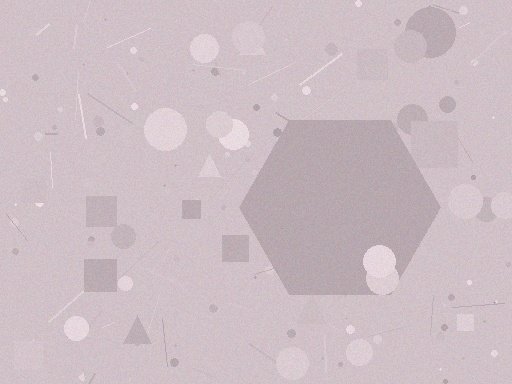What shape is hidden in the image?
A hexagon is hidden in the image.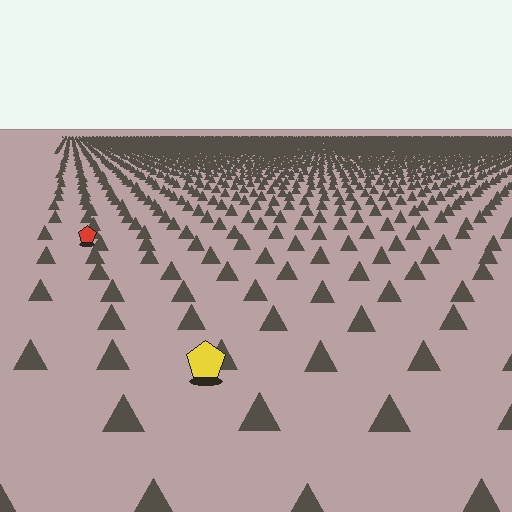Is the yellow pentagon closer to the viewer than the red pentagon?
Yes. The yellow pentagon is closer — you can tell from the texture gradient: the ground texture is coarser near it.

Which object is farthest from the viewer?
The red pentagon is farthest from the viewer. It appears smaller and the ground texture around it is denser.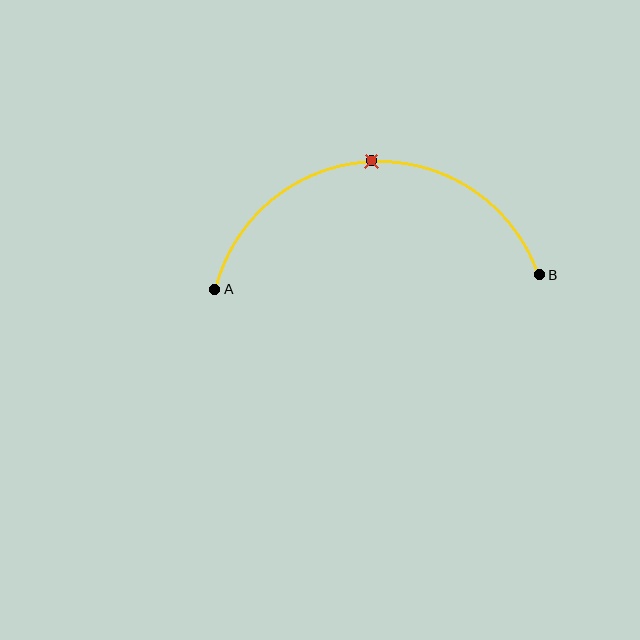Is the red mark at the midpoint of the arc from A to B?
Yes. The red mark lies on the arc at equal arc-length from both A and B — it is the arc midpoint.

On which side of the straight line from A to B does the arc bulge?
The arc bulges above the straight line connecting A and B.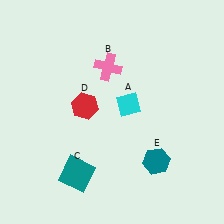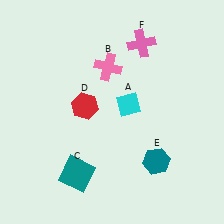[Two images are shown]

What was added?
A pink cross (F) was added in Image 2.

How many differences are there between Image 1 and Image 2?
There is 1 difference between the two images.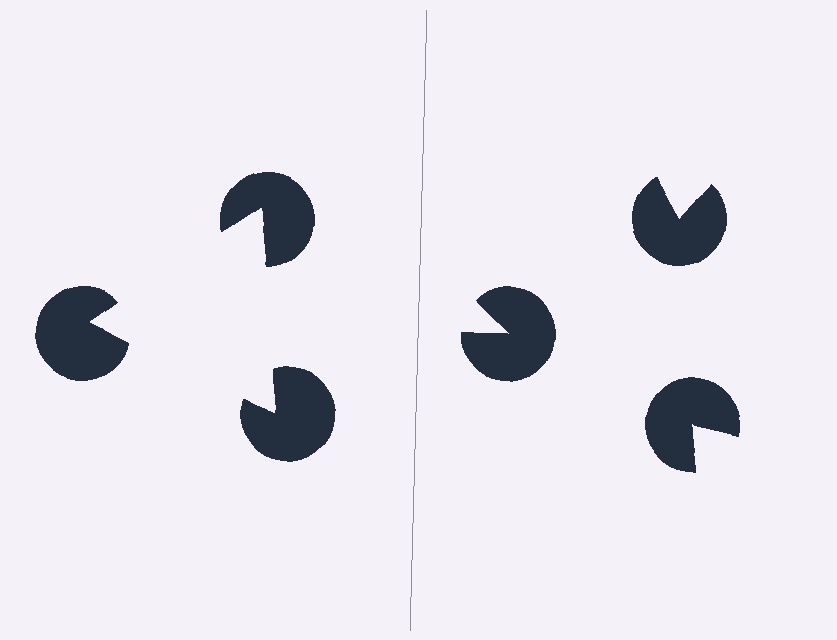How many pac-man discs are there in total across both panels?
6 — 3 on each side.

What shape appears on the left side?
An illusory triangle.